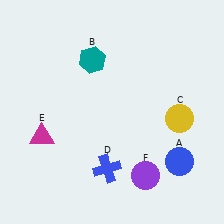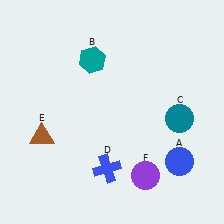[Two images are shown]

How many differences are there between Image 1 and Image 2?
There are 2 differences between the two images.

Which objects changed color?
C changed from yellow to teal. E changed from magenta to brown.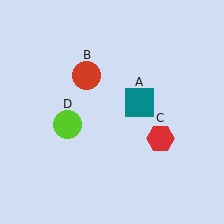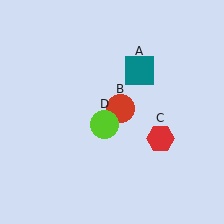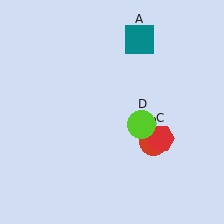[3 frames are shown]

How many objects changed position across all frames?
3 objects changed position: teal square (object A), red circle (object B), lime circle (object D).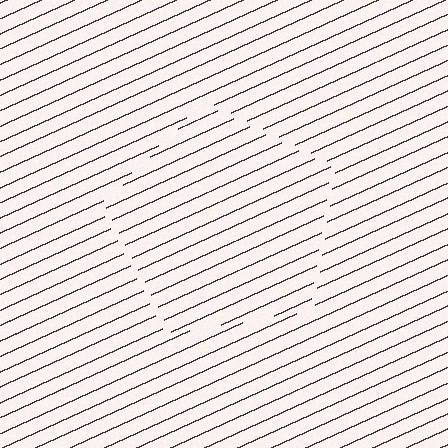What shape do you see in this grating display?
An illusory pentagon. The interior of the shape contains the same grating, shifted by half a period — the contour is defined by the phase discontinuity where line-ends from the inner and outer gratings abut.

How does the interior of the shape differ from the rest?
The interior of the shape contains the same grating, shifted by half a period — the contour is defined by the phase discontinuity where line-ends from the inner and outer gratings abut.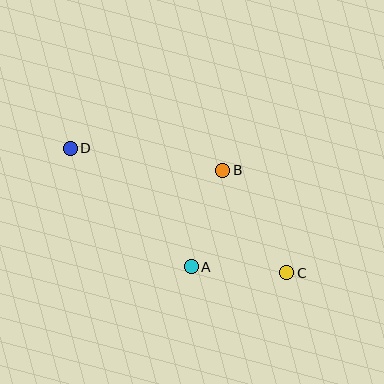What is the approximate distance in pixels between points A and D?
The distance between A and D is approximately 170 pixels.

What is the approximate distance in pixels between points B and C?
The distance between B and C is approximately 121 pixels.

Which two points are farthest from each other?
Points C and D are farthest from each other.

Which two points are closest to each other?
Points A and C are closest to each other.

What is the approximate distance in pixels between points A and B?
The distance between A and B is approximately 101 pixels.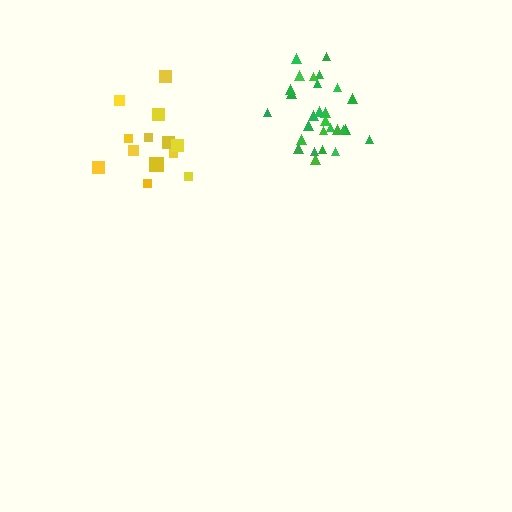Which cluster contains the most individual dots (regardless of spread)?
Green (28).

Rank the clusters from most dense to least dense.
green, yellow.